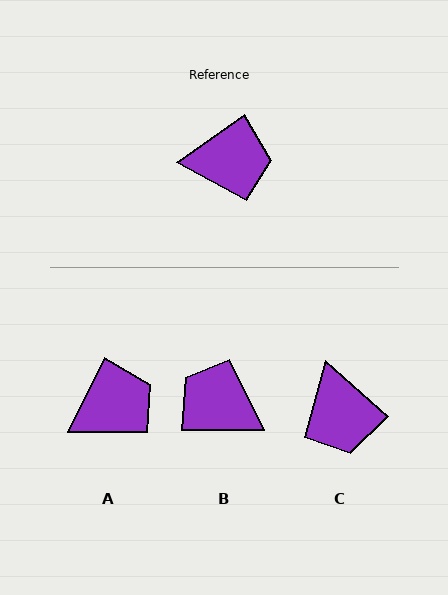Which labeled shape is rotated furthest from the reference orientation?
B, about 145 degrees away.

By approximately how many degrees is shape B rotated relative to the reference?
Approximately 145 degrees counter-clockwise.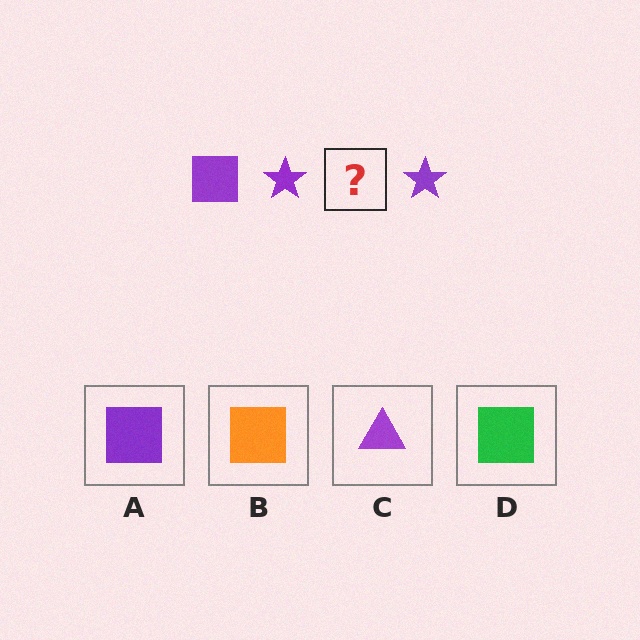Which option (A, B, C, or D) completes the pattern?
A.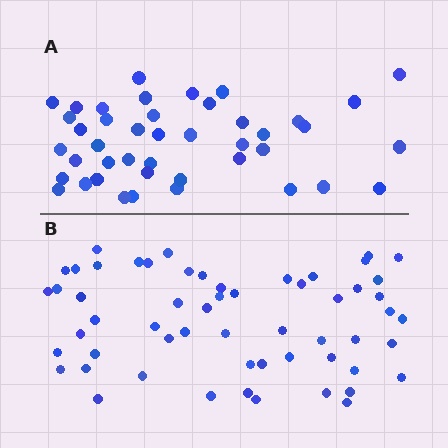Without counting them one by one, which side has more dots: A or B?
Region B (the bottom region) has more dots.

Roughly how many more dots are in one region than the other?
Region B has approximately 15 more dots than region A.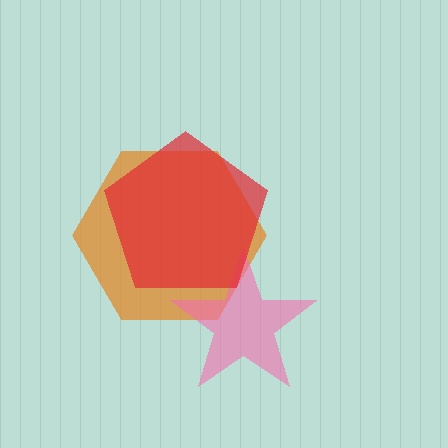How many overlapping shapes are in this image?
There are 3 overlapping shapes in the image.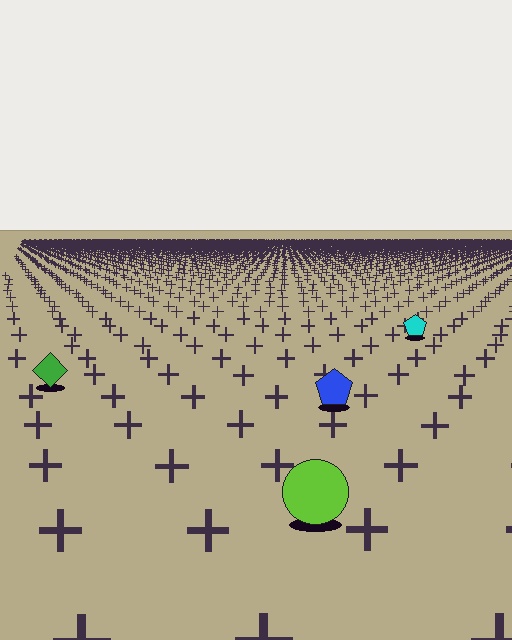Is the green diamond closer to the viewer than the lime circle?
No. The lime circle is closer — you can tell from the texture gradient: the ground texture is coarser near it.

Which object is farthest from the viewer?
The cyan pentagon is farthest from the viewer. It appears smaller and the ground texture around it is denser.